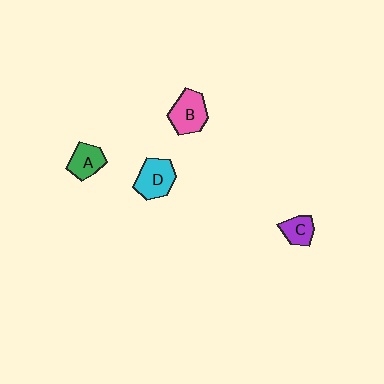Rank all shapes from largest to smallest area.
From largest to smallest: B (pink), D (cyan), A (green), C (purple).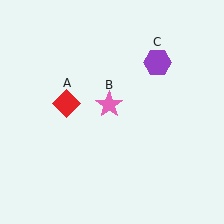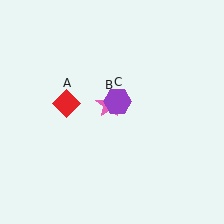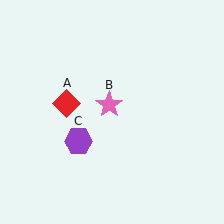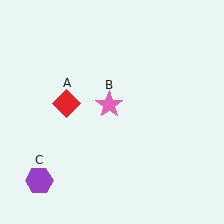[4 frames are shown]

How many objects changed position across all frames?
1 object changed position: purple hexagon (object C).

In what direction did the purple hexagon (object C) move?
The purple hexagon (object C) moved down and to the left.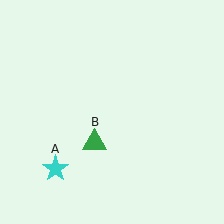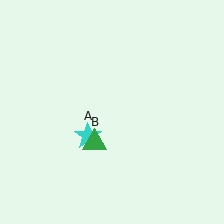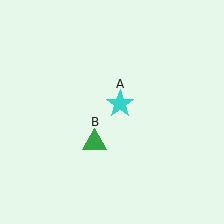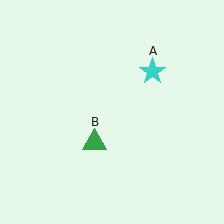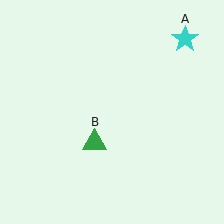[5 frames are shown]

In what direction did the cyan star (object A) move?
The cyan star (object A) moved up and to the right.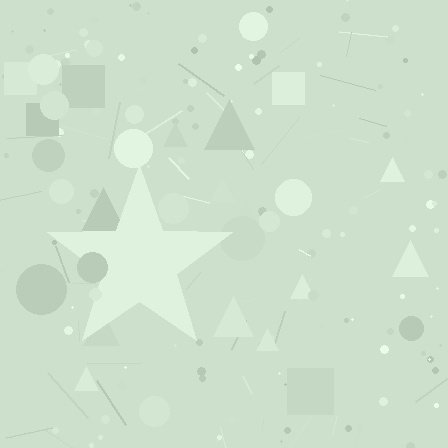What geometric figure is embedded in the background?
A star is embedded in the background.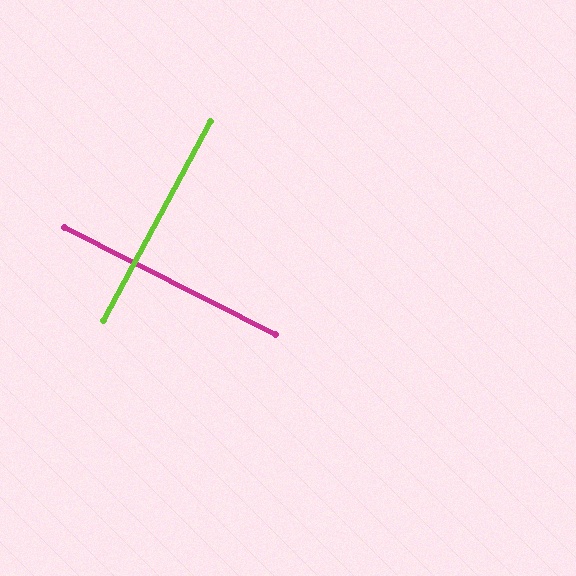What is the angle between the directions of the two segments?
Approximately 89 degrees.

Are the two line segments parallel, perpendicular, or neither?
Perpendicular — they meet at approximately 89°.